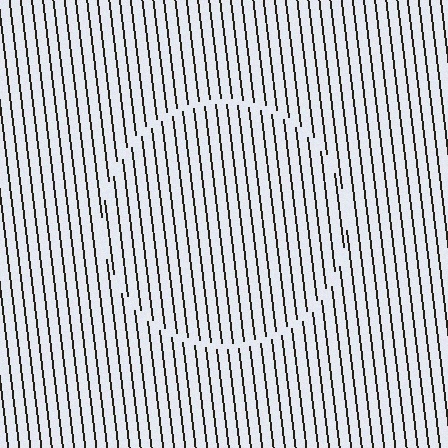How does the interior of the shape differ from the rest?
The interior of the shape contains the same grating, shifted by half a period — the contour is defined by the phase discontinuity where line-ends from the inner and outer gratings abut.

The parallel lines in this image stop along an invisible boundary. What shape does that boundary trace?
An illusory circle. The interior of the shape contains the same grating, shifted by half a period — the contour is defined by the phase discontinuity where line-ends from the inner and outer gratings abut.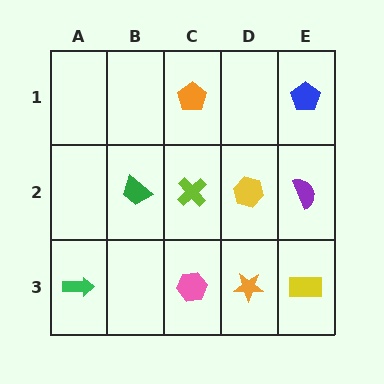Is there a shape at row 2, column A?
No, that cell is empty.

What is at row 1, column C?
An orange pentagon.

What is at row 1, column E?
A blue pentagon.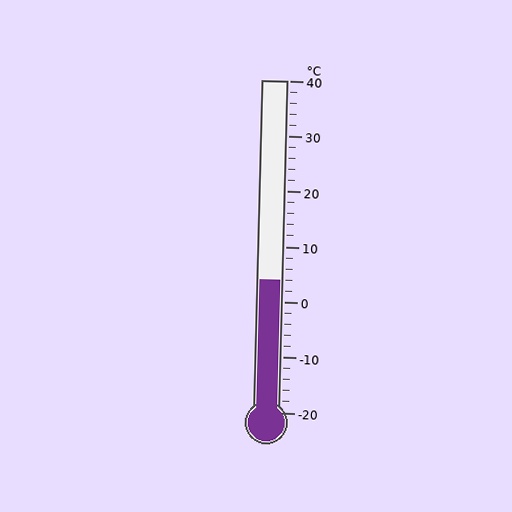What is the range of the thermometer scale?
The thermometer scale ranges from -20°C to 40°C.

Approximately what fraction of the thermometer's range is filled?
The thermometer is filled to approximately 40% of its range.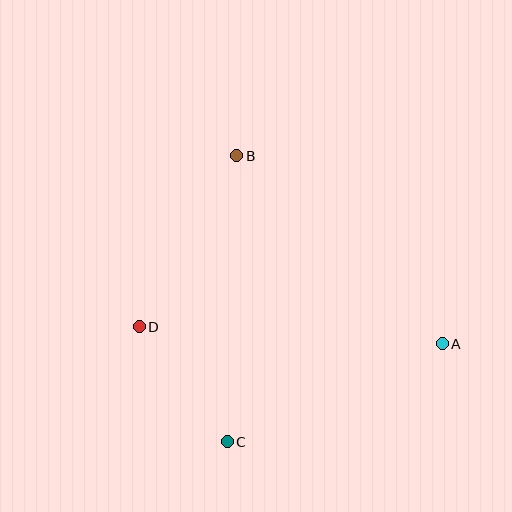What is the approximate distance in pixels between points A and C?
The distance between A and C is approximately 236 pixels.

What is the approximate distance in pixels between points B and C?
The distance between B and C is approximately 286 pixels.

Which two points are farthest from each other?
Points A and D are farthest from each other.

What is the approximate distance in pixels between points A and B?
The distance between A and B is approximately 279 pixels.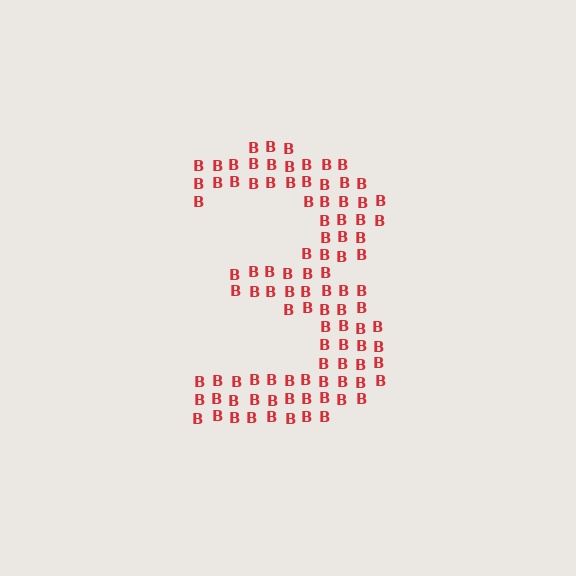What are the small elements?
The small elements are letter B's.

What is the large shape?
The large shape is the digit 3.